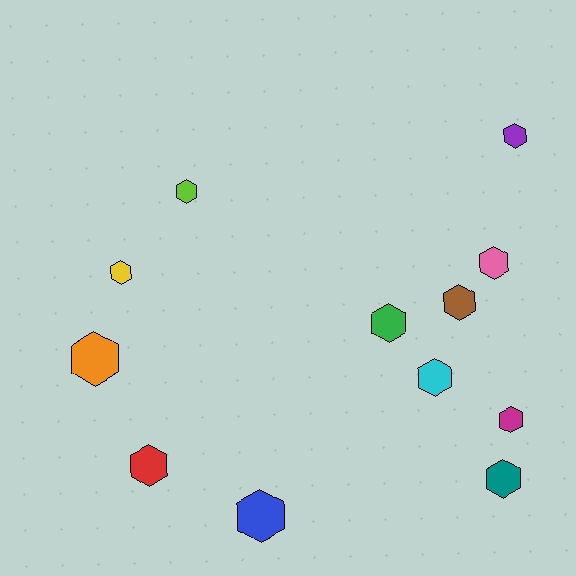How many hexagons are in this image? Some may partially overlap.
There are 12 hexagons.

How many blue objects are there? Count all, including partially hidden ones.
There is 1 blue object.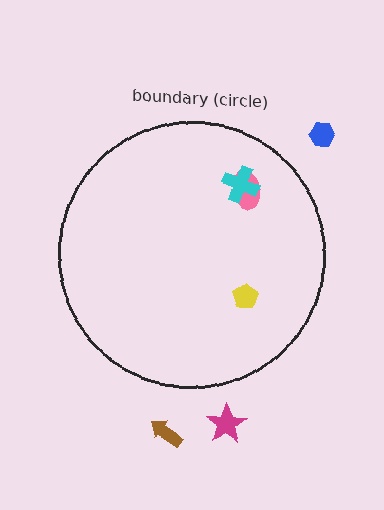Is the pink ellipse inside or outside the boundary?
Inside.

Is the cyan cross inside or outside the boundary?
Inside.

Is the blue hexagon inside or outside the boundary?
Outside.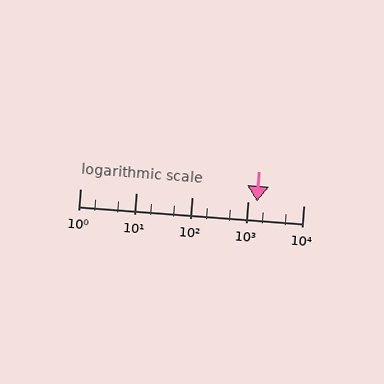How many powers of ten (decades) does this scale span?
The scale spans 4 decades, from 1 to 10000.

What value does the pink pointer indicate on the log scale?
The pointer indicates approximately 1500.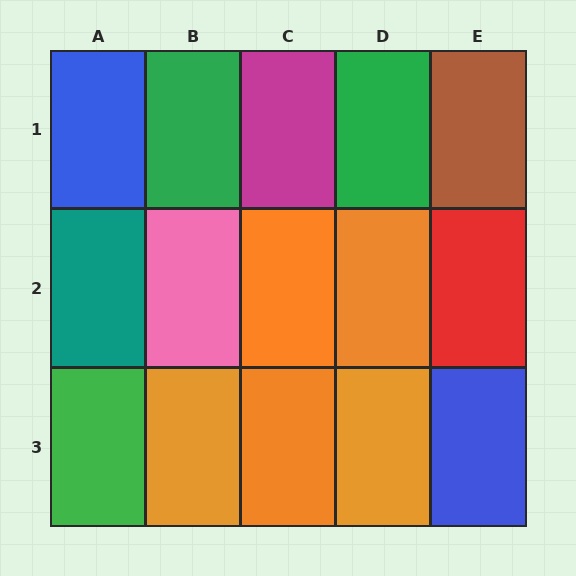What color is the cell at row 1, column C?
Magenta.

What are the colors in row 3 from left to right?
Green, orange, orange, orange, blue.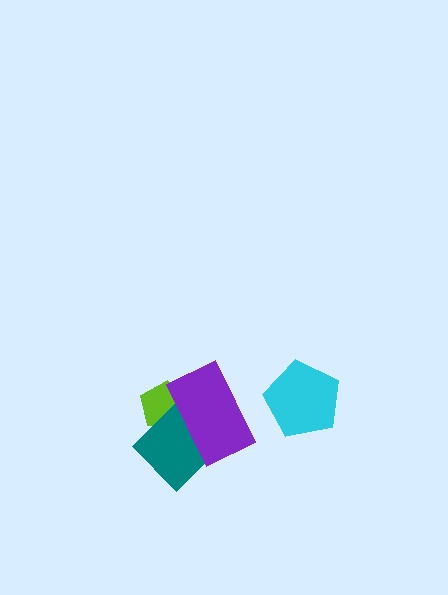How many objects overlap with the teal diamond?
2 objects overlap with the teal diamond.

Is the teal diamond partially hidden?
Yes, it is partially covered by another shape.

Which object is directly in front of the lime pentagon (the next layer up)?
The teal diamond is directly in front of the lime pentagon.